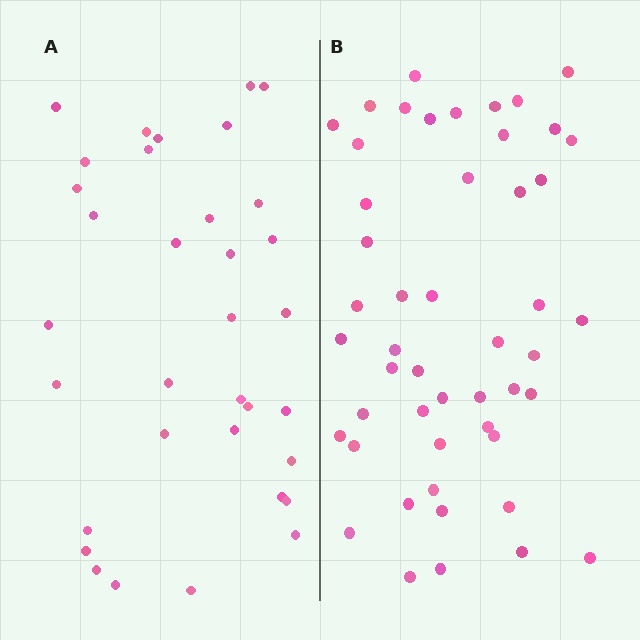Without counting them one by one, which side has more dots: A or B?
Region B (the right region) has more dots.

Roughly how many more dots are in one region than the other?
Region B has approximately 15 more dots than region A.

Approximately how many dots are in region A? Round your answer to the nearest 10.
About 30 dots. (The exact count is 34, which rounds to 30.)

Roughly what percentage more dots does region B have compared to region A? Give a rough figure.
About 45% more.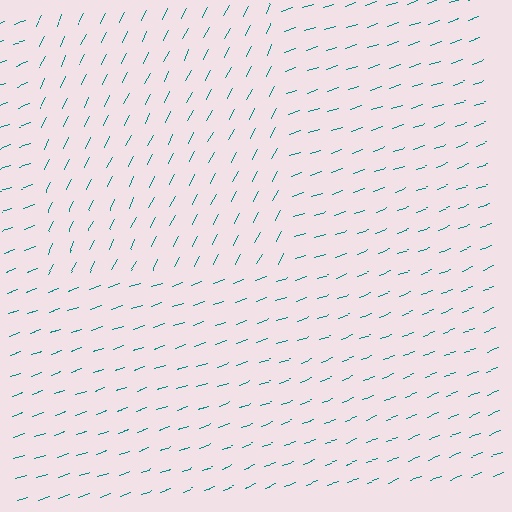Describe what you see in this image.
The image is filled with small teal line segments. A rectangle region in the image has lines oriented differently from the surrounding lines, creating a visible texture boundary.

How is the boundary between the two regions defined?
The boundary is defined purely by a change in line orientation (approximately 45 degrees difference). All lines are the same color and thickness.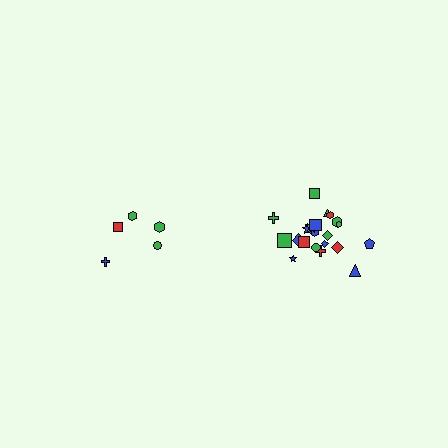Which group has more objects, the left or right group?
The right group.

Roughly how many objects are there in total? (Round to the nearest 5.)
Roughly 25 objects in total.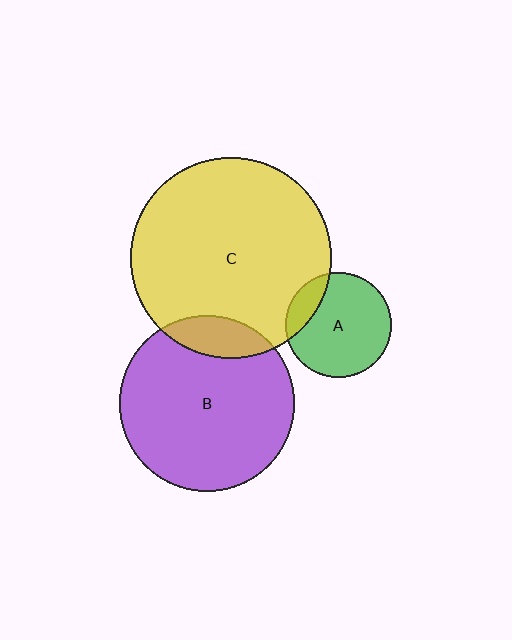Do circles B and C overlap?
Yes.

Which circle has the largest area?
Circle C (yellow).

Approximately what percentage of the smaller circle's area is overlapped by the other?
Approximately 15%.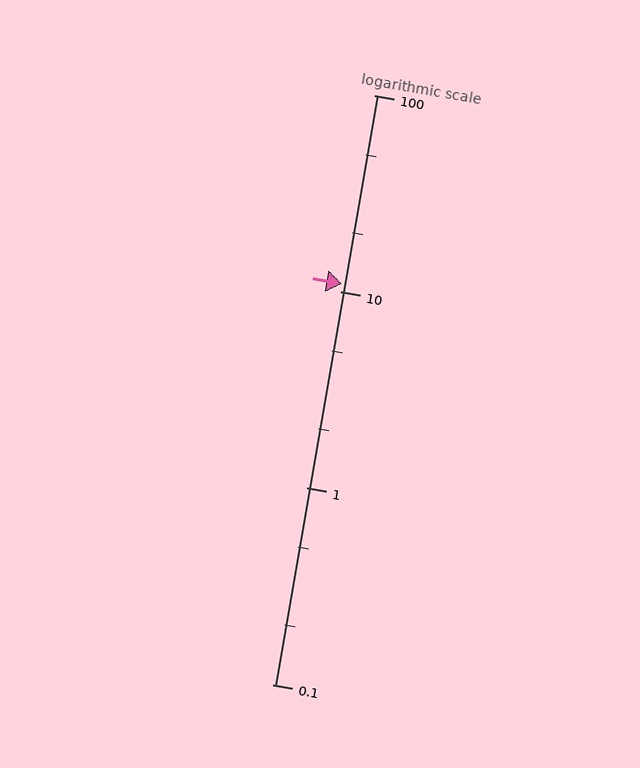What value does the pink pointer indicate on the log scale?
The pointer indicates approximately 11.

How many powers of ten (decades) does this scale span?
The scale spans 3 decades, from 0.1 to 100.